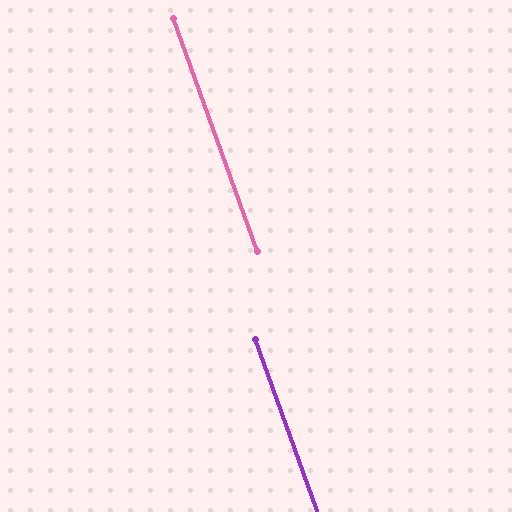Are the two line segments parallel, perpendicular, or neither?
Parallel — their directions differ by only 0.2°.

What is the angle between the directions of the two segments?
Approximately 0 degrees.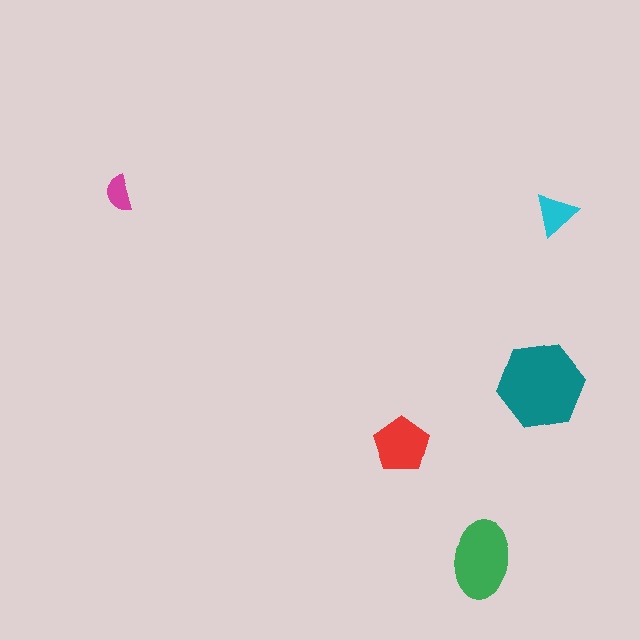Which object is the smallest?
The magenta semicircle.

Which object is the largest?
The teal hexagon.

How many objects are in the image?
There are 5 objects in the image.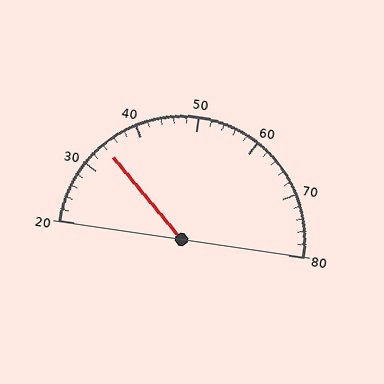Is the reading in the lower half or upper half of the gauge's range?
The reading is in the lower half of the range (20 to 80).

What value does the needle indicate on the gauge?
The needle indicates approximately 34.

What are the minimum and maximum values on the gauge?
The gauge ranges from 20 to 80.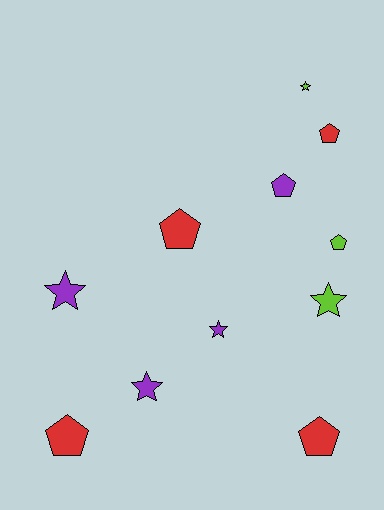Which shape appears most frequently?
Pentagon, with 6 objects.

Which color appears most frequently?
Red, with 4 objects.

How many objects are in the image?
There are 11 objects.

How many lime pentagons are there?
There is 1 lime pentagon.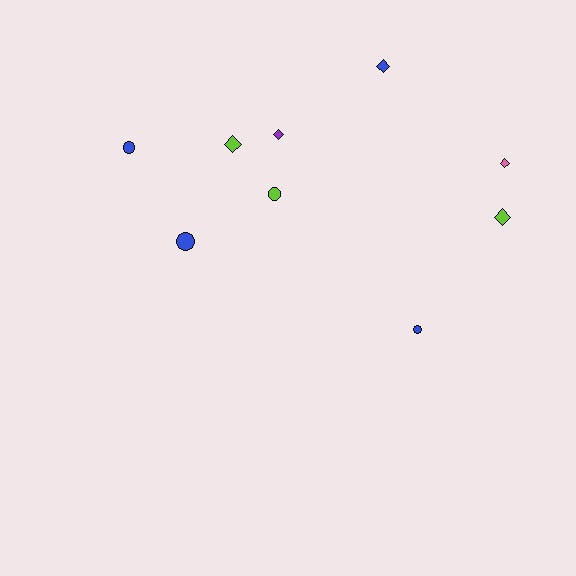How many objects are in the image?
There are 9 objects.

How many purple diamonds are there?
There is 1 purple diamond.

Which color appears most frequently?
Blue, with 4 objects.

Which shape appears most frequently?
Diamond, with 5 objects.